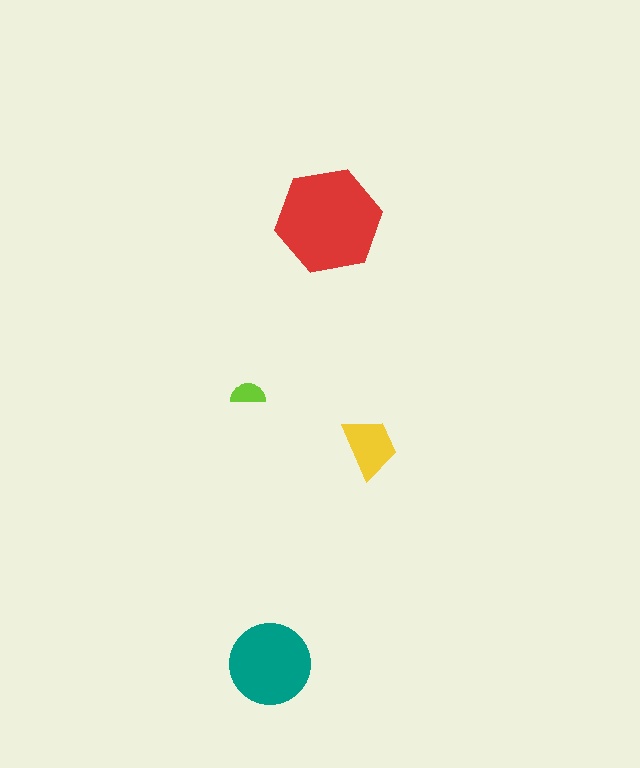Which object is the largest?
The red hexagon.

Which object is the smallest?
The lime semicircle.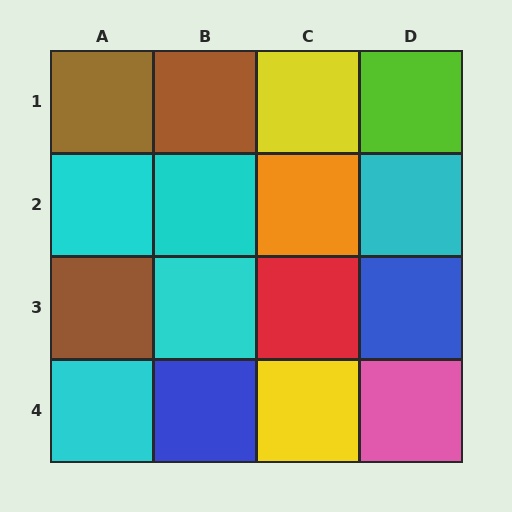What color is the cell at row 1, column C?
Yellow.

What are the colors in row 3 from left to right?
Brown, cyan, red, blue.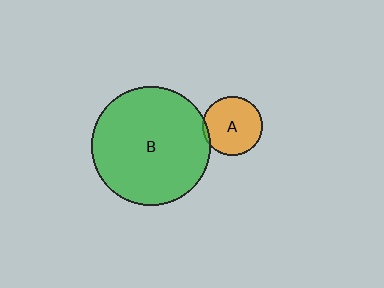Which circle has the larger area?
Circle B (green).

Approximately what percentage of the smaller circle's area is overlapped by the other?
Approximately 5%.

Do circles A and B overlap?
Yes.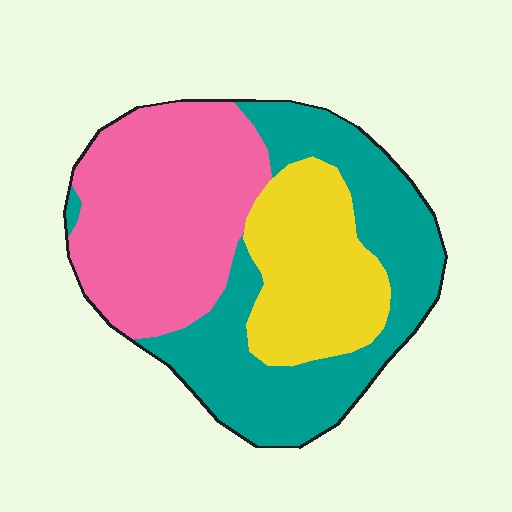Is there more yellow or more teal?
Teal.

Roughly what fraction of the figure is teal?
Teal takes up between a quarter and a half of the figure.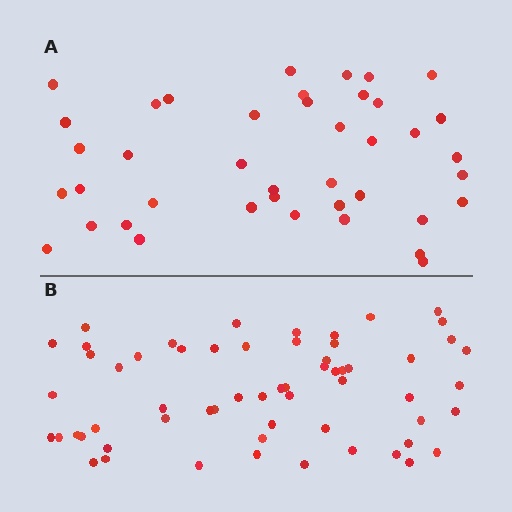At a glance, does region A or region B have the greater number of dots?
Region B (the bottom region) has more dots.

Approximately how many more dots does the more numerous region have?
Region B has approximately 20 more dots than region A.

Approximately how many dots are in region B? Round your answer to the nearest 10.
About 60 dots.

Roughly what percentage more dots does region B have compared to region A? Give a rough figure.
About 45% more.